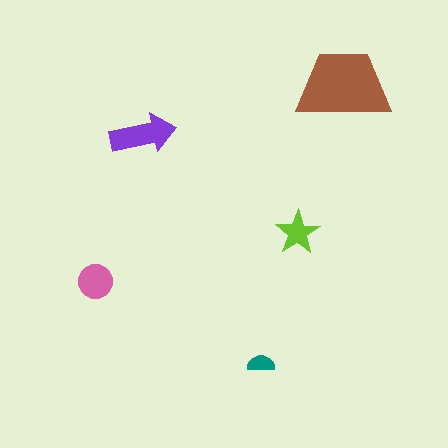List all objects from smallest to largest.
The teal semicircle, the lime star, the pink circle, the purple arrow, the brown trapezoid.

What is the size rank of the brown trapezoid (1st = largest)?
1st.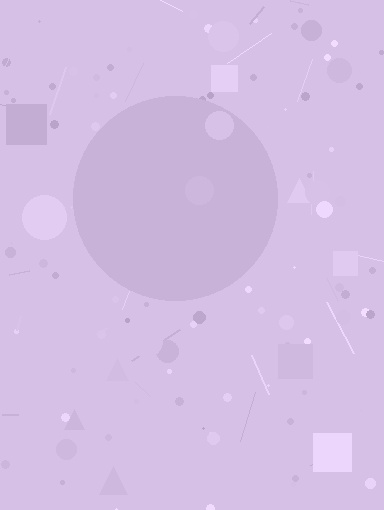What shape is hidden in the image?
A circle is hidden in the image.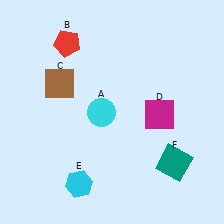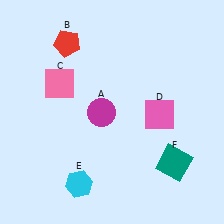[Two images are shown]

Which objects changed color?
A changed from cyan to magenta. C changed from brown to pink. D changed from magenta to pink.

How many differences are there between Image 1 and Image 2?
There are 3 differences between the two images.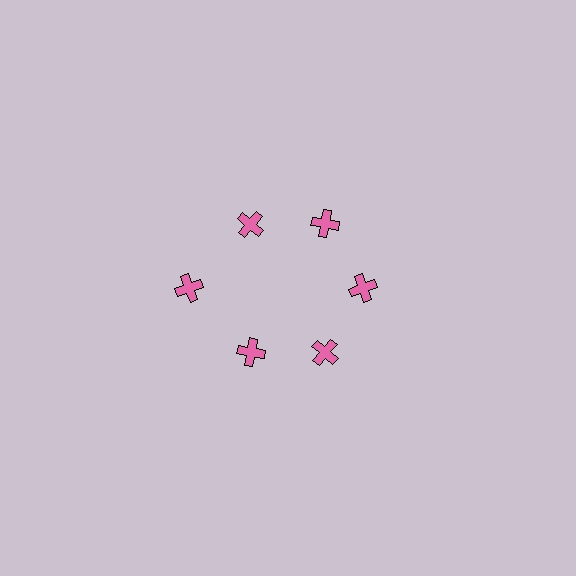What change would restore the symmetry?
The symmetry would be restored by moving it inward, back onto the ring so that all 6 crosses sit at equal angles and equal distance from the center.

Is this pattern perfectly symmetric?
No. The 6 pink crosses are arranged in a ring, but one element near the 9 o'clock position is pushed outward from the center, breaking the 6-fold rotational symmetry.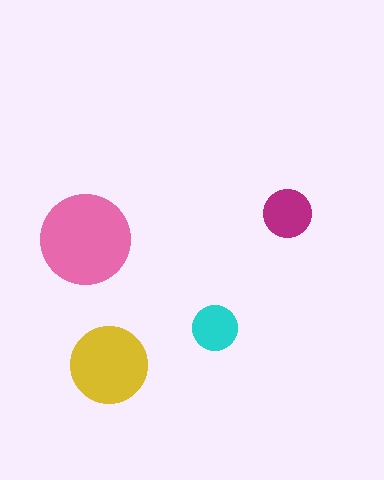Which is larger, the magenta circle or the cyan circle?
The magenta one.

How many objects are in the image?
There are 4 objects in the image.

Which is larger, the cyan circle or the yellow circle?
The yellow one.